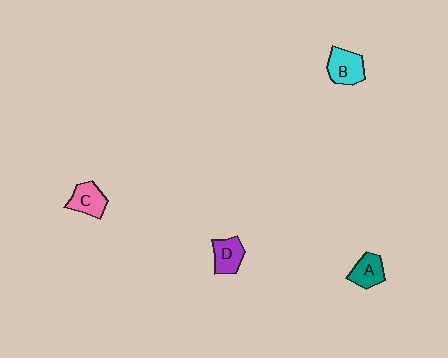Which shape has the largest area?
Shape B (cyan).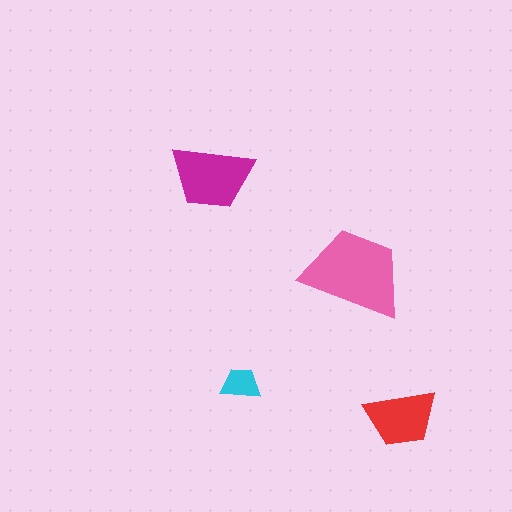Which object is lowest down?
The red trapezoid is bottommost.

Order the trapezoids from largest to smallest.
the pink one, the magenta one, the red one, the cyan one.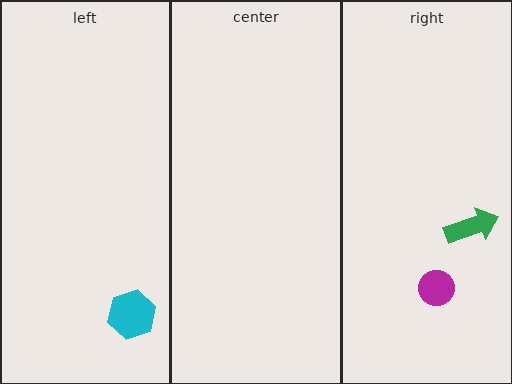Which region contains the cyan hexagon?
The left region.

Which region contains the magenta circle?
The right region.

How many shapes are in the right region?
2.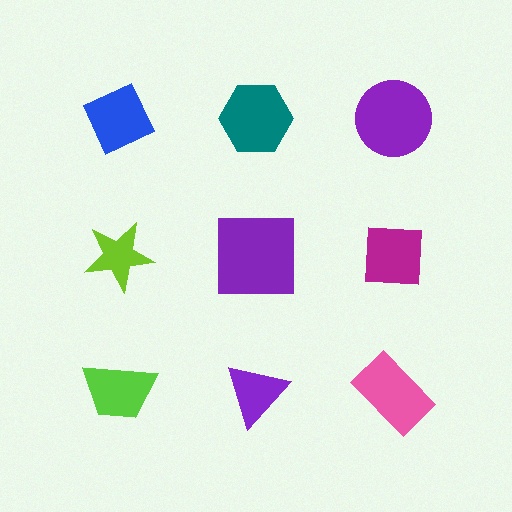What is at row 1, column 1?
A blue diamond.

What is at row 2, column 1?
A lime star.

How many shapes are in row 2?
3 shapes.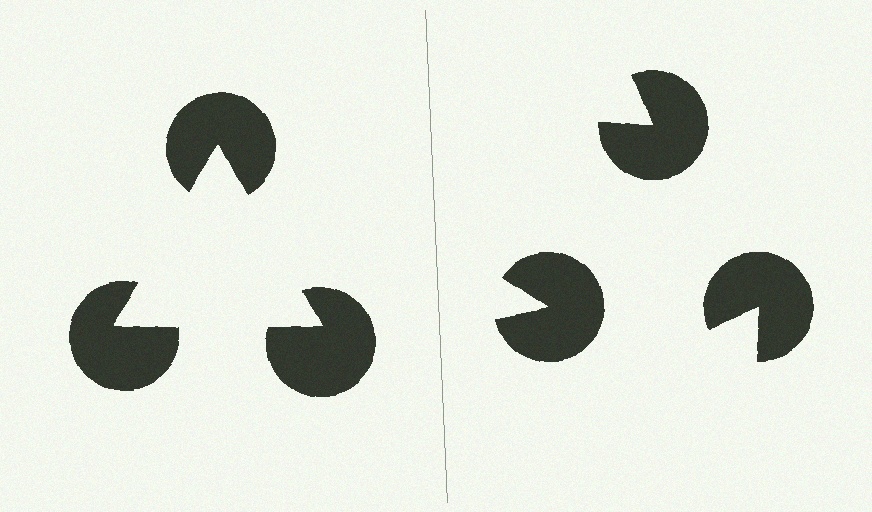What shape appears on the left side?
An illusory triangle.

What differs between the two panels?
The pac-man discs are positioned identically on both sides; only the wedge orientations differ. On the left they align to a triangle; on the right they are misaligned.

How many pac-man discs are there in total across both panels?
6 — 3 on each side.